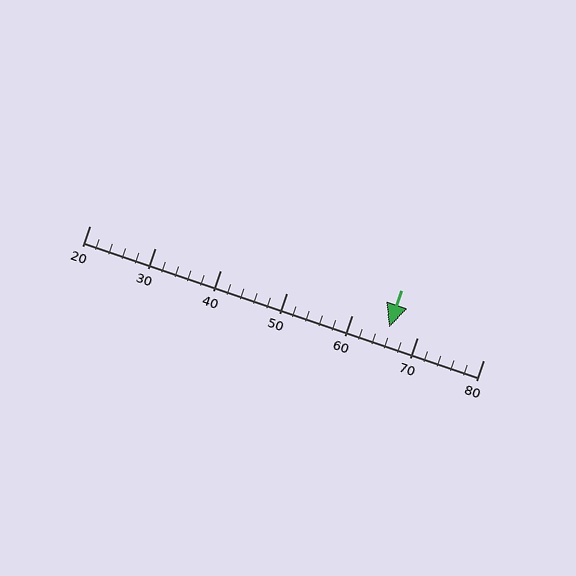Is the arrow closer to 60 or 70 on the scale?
The arrow is closer to 70.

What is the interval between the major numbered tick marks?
The major tick marks are spaced 10 units apart.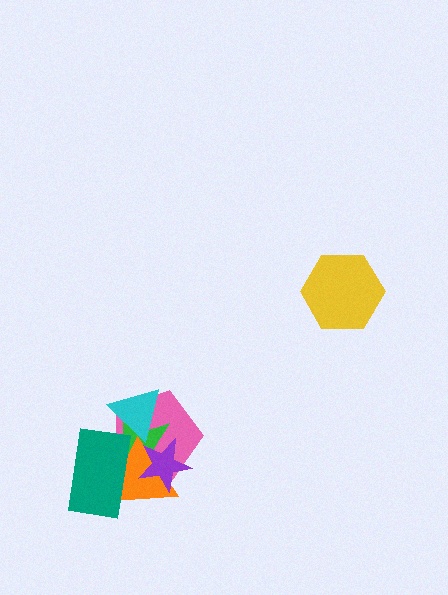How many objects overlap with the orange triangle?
4 objects overlap with the orange triangle.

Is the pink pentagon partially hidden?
Yes, it is partially covered by another shape.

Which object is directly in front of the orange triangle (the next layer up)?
The purple star is directly in front of the orange triangle.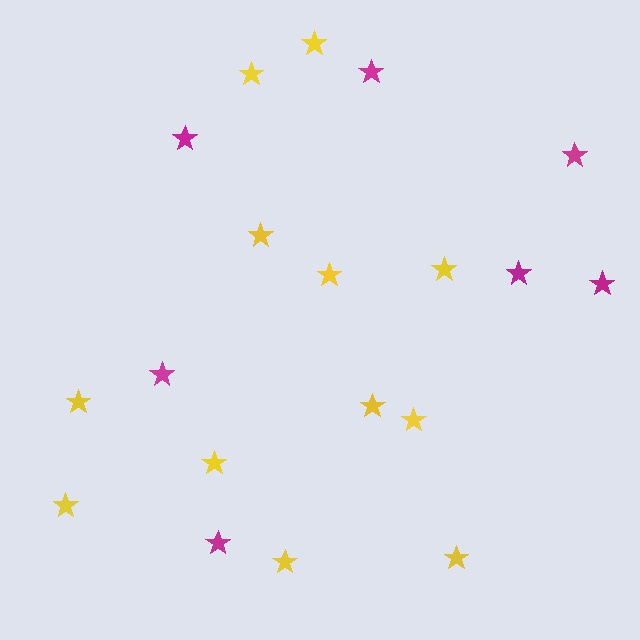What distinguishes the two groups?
There are 2 groups: one group of yellow stars (12) and one group of magenta stars (7).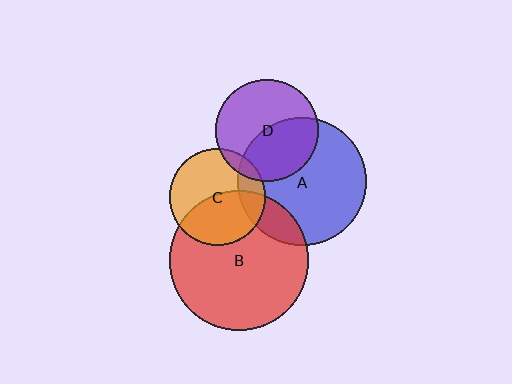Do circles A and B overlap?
Yes.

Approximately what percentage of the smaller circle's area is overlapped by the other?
Approximately 15%.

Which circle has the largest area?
Circle B (red).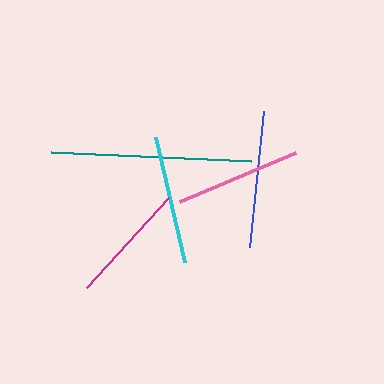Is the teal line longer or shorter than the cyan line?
The teal line is longer than the cyan line.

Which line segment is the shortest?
The magenta line is the shortest at approximately 122 pixels.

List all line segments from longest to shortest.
From longest to shortest: teal, blue, cyan, pink, magenta.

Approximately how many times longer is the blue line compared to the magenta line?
The blue line is approximately 1.1 times the length of the magenta line.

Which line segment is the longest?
The teal line is the longest at approximately 200 pixels.